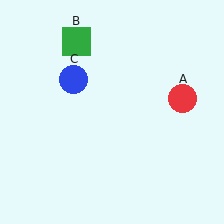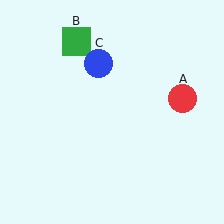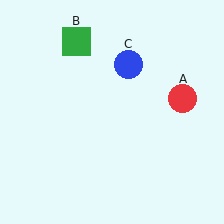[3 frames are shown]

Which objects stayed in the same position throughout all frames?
Red circle (object A) and green square (object B) remained stationary.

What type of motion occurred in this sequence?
The blue circle (object C) rotated clockwise around the center of the scene.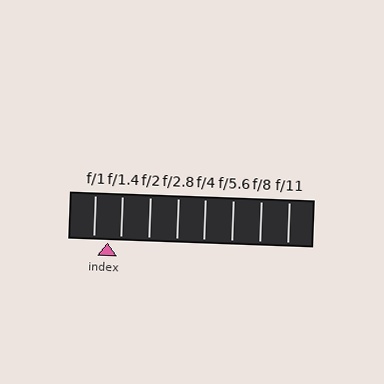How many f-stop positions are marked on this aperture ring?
There are 8 f-stop positions marked.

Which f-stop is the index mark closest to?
The index mark is closest to f/1.4.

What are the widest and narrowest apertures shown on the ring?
The widest aperture shown is f/1 and the narrowest is f/11.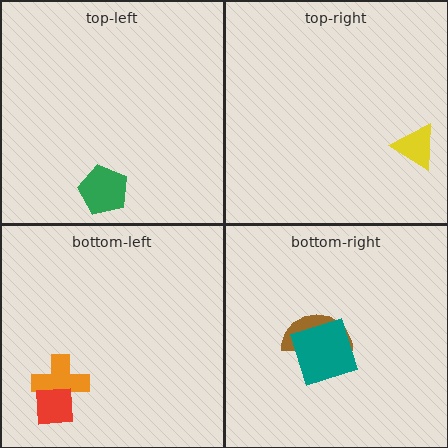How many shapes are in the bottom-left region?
2.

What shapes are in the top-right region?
The yellow triangle.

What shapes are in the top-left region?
The green pentagon.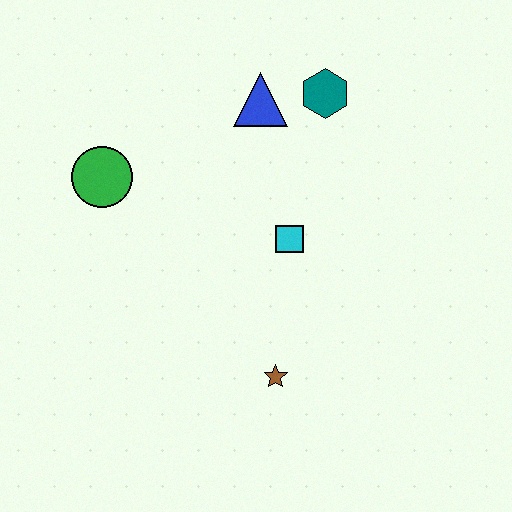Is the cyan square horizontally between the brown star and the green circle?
No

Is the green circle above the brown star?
Yes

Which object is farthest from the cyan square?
The green circle is farthest from the cyan square.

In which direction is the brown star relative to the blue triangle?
The brown star is below the blue triangle.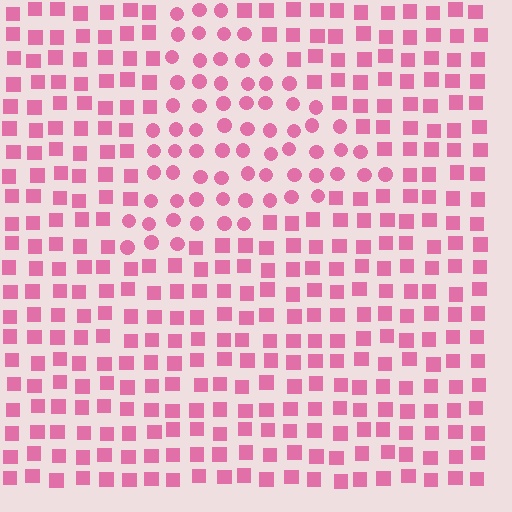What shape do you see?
I see a triangle.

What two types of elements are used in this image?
The image uses circles inside the triangle region and squares outside it.